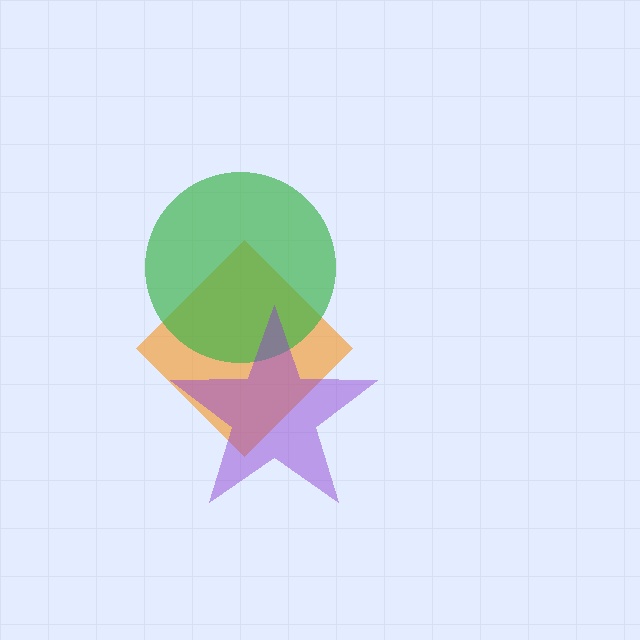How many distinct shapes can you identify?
There are 3 distinct shapes: an orange diamond, a green circle, a purple star.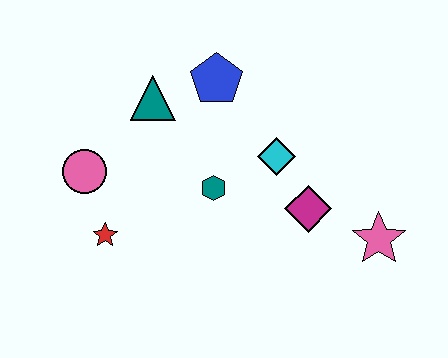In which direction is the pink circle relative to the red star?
The pink circle is above the red star.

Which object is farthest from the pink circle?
The pink star is farthest from the pink circle.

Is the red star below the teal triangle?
Yes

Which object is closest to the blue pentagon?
The teal triangle is closest to the blue pentagon.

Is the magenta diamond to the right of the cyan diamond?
Yes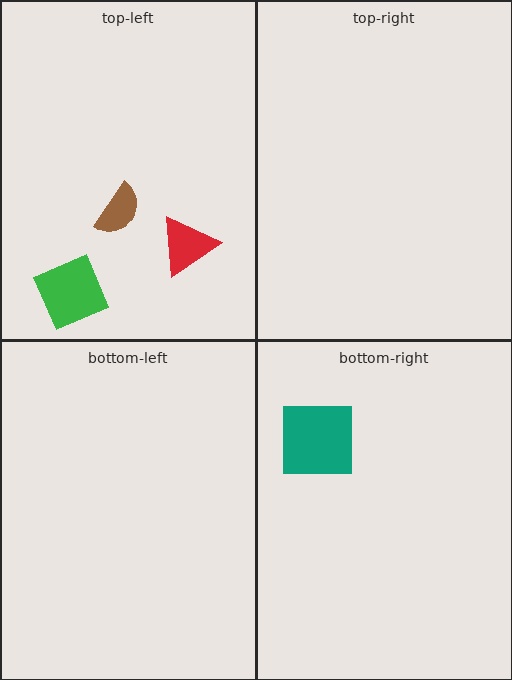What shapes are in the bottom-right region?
The teal square.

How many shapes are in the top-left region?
3.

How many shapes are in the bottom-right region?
1.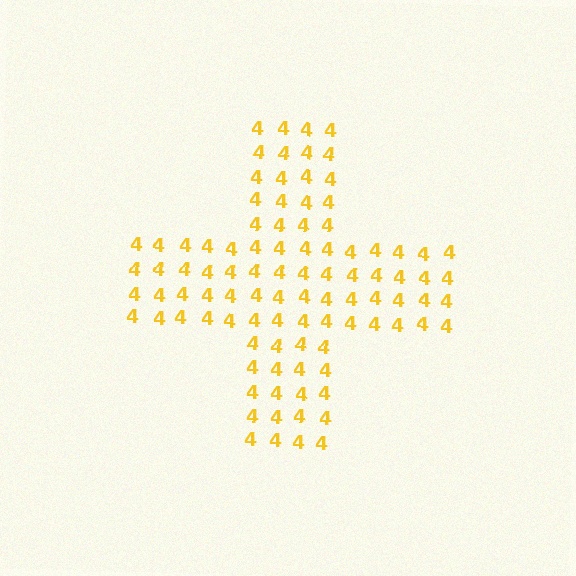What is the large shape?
The large shape is a cross.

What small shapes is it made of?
It is made of small digit 4's.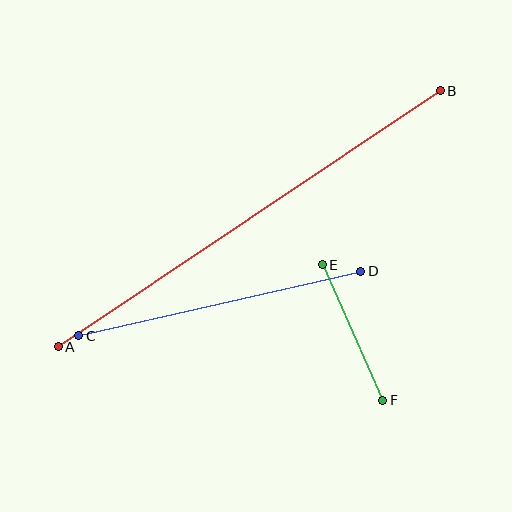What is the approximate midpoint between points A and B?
The midpoint is at approximately (249, 219) pixels.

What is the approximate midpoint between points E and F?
The midpoint is at approximately (353, 332) pixels.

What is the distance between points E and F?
The distance is approximately 148 pixels.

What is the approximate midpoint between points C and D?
The midpoint is at approximately (220, 303) pixels.